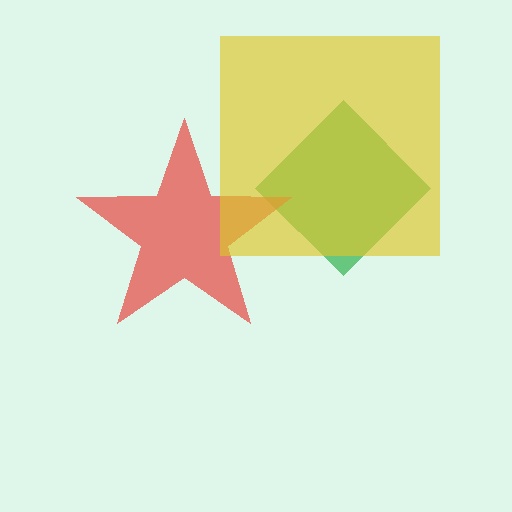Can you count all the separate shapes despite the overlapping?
Yes, there are 3 separate shapes.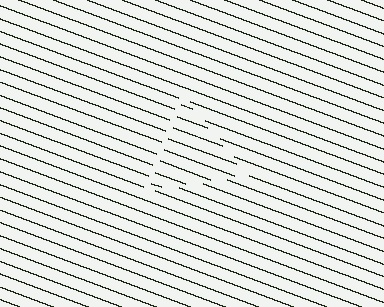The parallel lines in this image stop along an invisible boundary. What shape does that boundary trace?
An illusory triangle. The interior of the shape contains the same grating, shifted by half a period — the contour is defined by the phase discontinuity where line-ends from the inner and outer gratings abut.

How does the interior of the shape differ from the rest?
The interior of the shape contains the same grating, shifted by half a period — the contour is defined by the phase discontinuity where line-ends from the inner and outer gratings abut.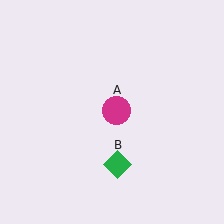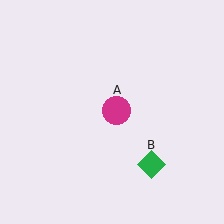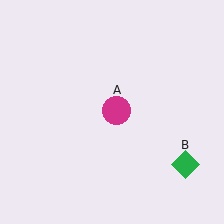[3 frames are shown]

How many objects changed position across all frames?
1 object changed position: green diamond (object B).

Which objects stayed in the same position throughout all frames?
Magenta circle (object A) remained stationary.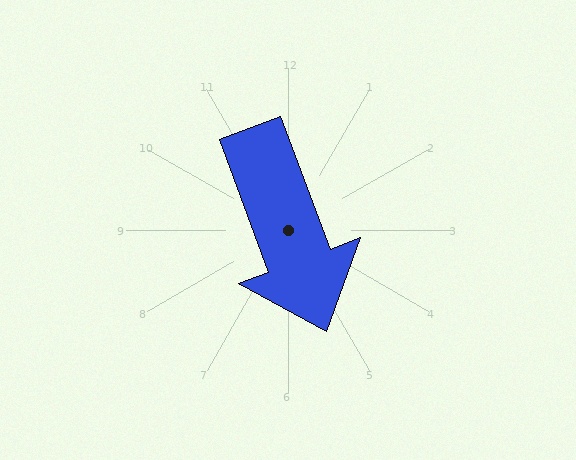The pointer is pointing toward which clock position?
Roughly 5 o'clock.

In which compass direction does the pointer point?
South.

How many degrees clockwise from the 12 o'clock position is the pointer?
Approximately 159 degrees.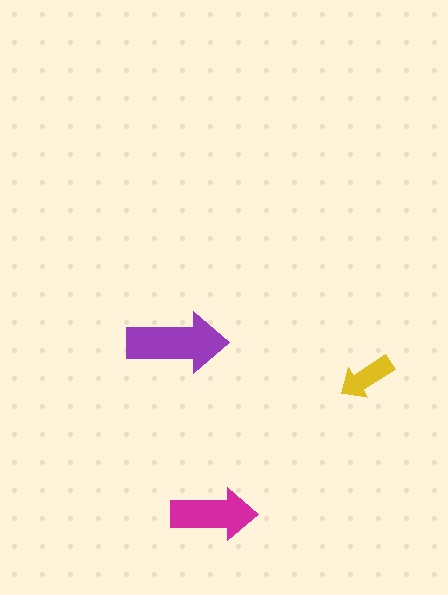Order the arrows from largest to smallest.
the purple one, the magenta one, the yellow one.